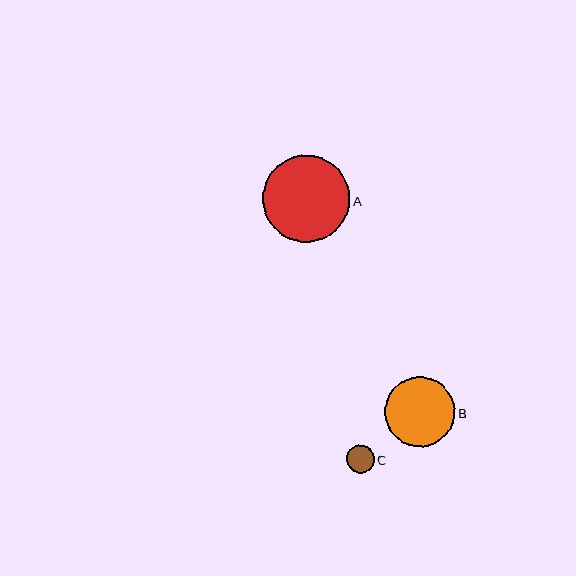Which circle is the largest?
Circle A is the largest with a size of approximately 87 pixels.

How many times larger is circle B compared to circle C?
Circle B is approximately 2.5 times the size of circle C.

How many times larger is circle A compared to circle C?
Circle A is approximately 3.1 times the size of circle C.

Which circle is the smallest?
Circle C is the smallest with a size of approximately 28 pixels.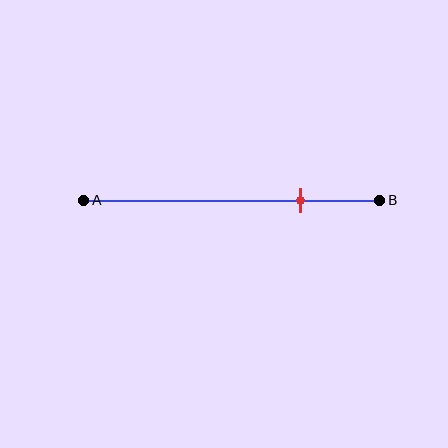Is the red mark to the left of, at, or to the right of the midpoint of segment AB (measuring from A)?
The red mark is to the right of the midpoint of segment AB.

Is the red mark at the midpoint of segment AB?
No, the mark is at about 75% from A, not at the 50% midpoint.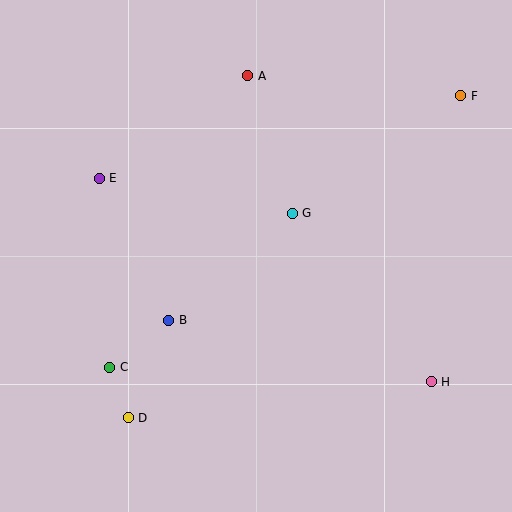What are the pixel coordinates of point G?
Point G is at (292, 213).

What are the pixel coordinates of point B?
Point B is at (169, 320).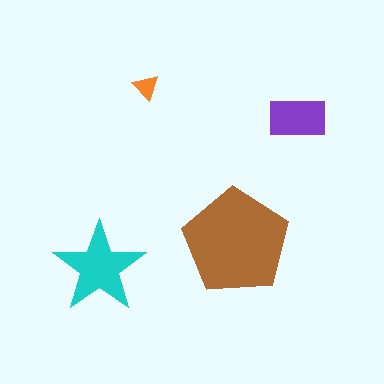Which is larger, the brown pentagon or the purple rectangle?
The brown pentagon.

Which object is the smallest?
The orange triangle.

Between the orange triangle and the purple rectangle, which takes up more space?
The purple rectangle.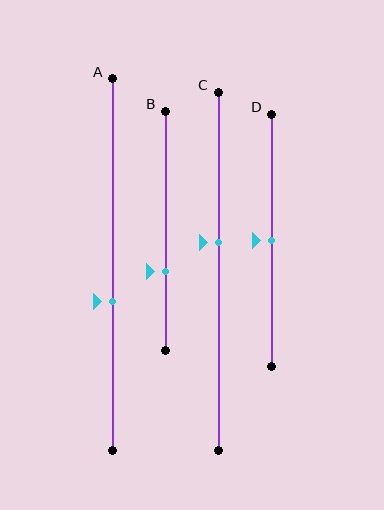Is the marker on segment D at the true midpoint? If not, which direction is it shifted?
Yes, the marker on segment D is at the true midpoint.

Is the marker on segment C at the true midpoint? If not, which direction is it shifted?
No, the marker on segment C is shifted upward by about 8% of the segment length.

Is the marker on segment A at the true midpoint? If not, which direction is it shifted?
No, the marker on segment A is shifted downward by about 10% of the segment length.